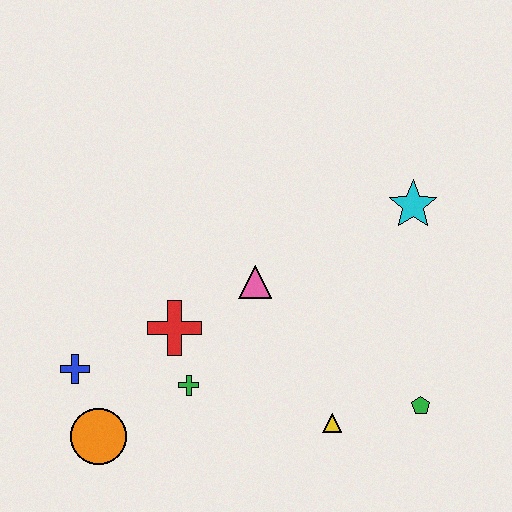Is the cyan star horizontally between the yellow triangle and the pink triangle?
No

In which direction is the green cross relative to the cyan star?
The green cross is to the left of the cyan star.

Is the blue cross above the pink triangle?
No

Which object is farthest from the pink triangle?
The orange circle is farthest from the pink triangle.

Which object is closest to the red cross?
The green cross is closest to the red cross.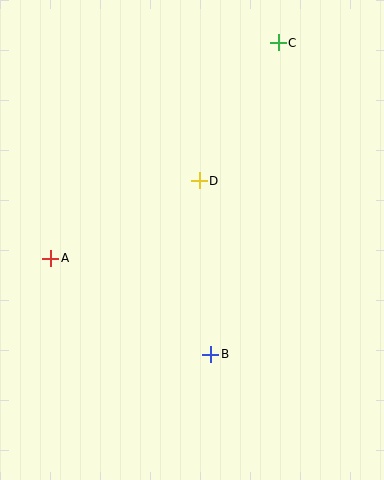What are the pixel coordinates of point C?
Point C is at (278, 43).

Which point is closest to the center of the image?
Point D at (199, 181) is closest to the center.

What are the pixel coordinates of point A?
Point A is at (51, 258).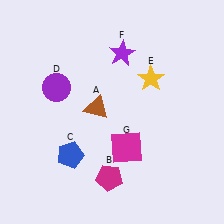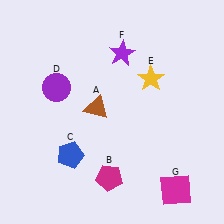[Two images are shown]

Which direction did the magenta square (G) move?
The magenta square (G) moved right.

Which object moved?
The magenta square (G) moved right.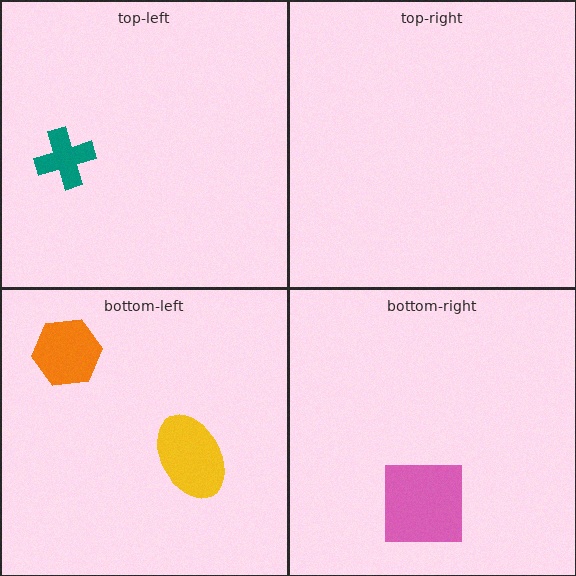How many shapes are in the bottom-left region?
2.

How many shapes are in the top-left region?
1.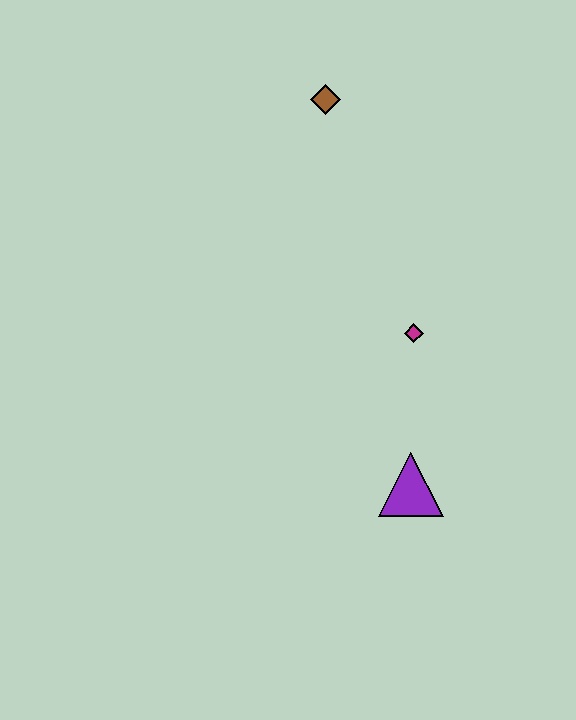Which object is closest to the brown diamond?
The magenta diamond is closest to the brown diamond.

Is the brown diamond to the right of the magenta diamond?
No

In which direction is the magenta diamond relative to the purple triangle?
The magenta diamond is above the purple triangle.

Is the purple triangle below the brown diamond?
Yes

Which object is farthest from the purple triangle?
The brown diamond is farthest from the purple triangle.